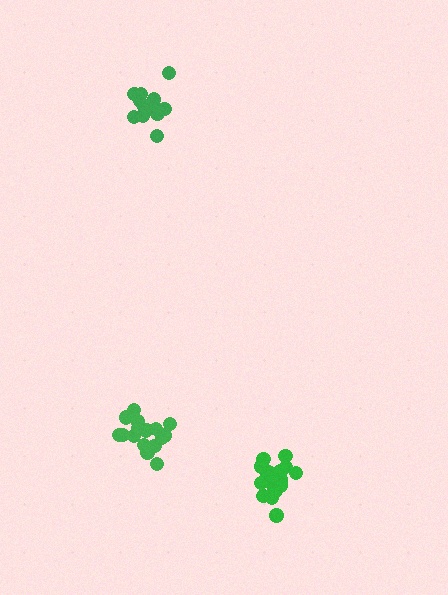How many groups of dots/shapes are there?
There are 3 groups.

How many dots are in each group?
Group 1: 13 dots, Group 2: 17 dots, Group 3: 19 dots (49 total).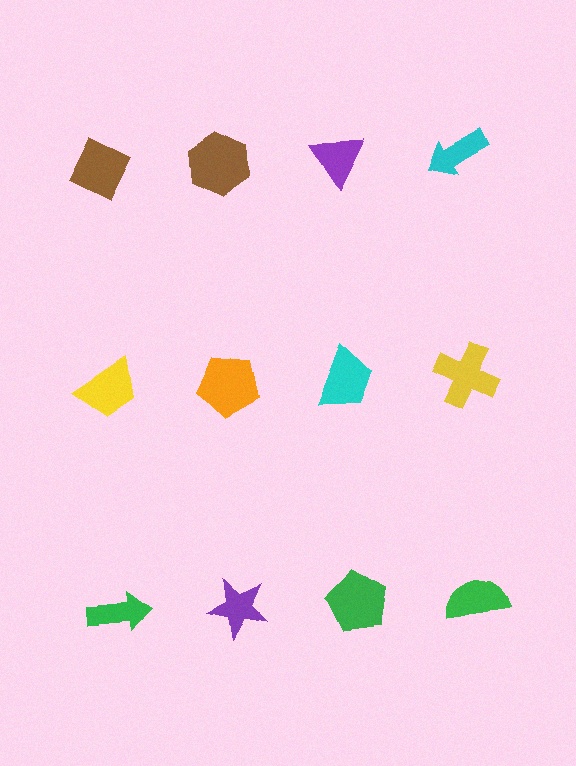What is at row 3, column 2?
A purple star.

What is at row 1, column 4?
A cyan arrow.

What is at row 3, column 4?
A green semicircle.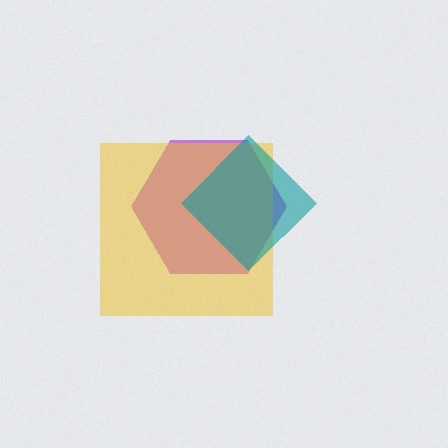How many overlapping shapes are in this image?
There are 3 overlapping shapes in the image.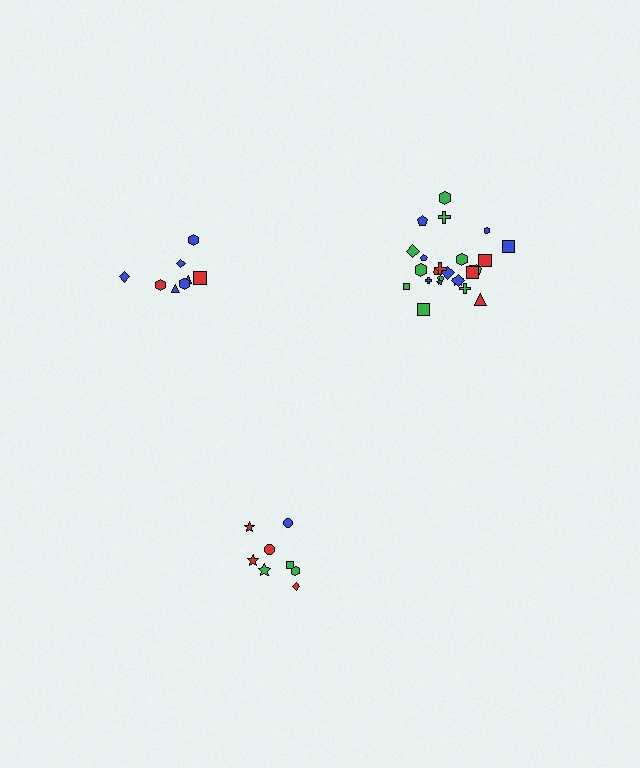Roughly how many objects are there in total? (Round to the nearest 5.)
Roughly 40 objects in total.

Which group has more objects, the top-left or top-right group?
The top-right group.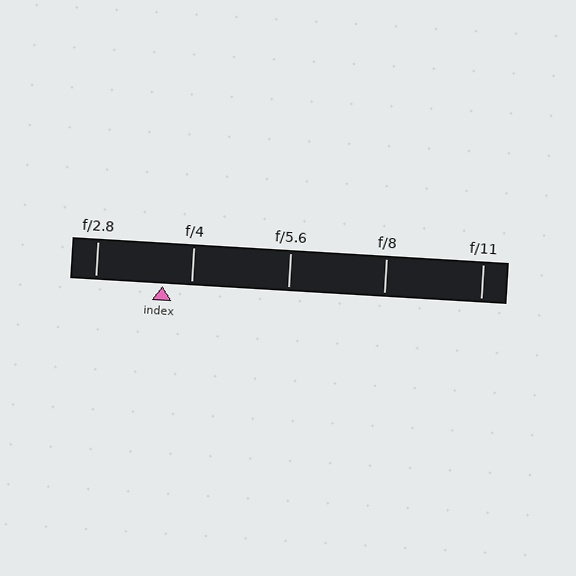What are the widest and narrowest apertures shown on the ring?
The widest aperture shown is f/2.8 and the narrowest is f/11.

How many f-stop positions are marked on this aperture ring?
There are 5 f-stop positions marked.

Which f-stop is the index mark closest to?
The index mark is closest to f/4.